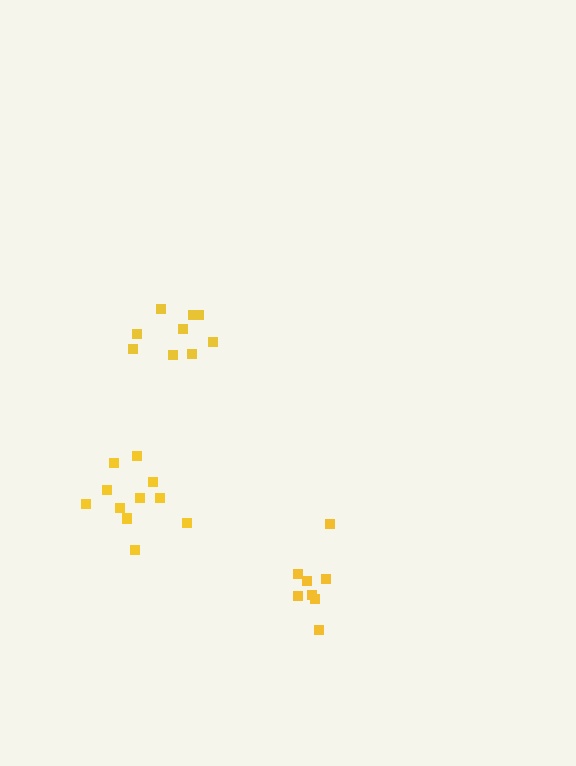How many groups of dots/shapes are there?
There are 3 groups.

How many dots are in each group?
Group 1: 9 dots, Group 2: 8 dots, Group 3: 11 dots (28 total).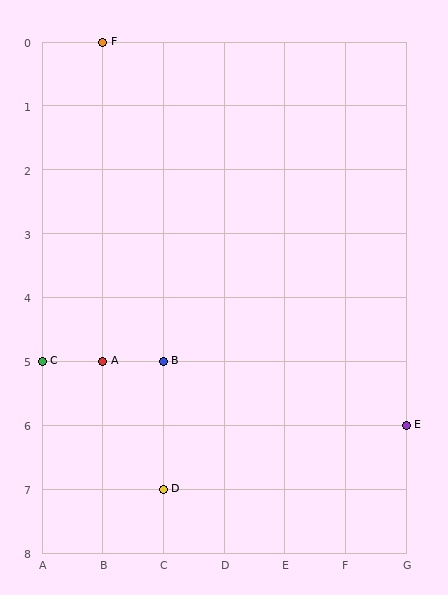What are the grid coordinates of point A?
Point A is at grid coordinates (B, 5).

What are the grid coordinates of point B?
Point B is at grid coordinates (C, 5).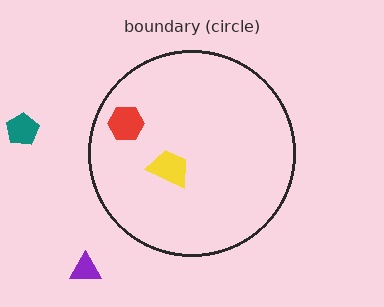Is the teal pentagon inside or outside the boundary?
Outside.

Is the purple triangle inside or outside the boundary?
Outside.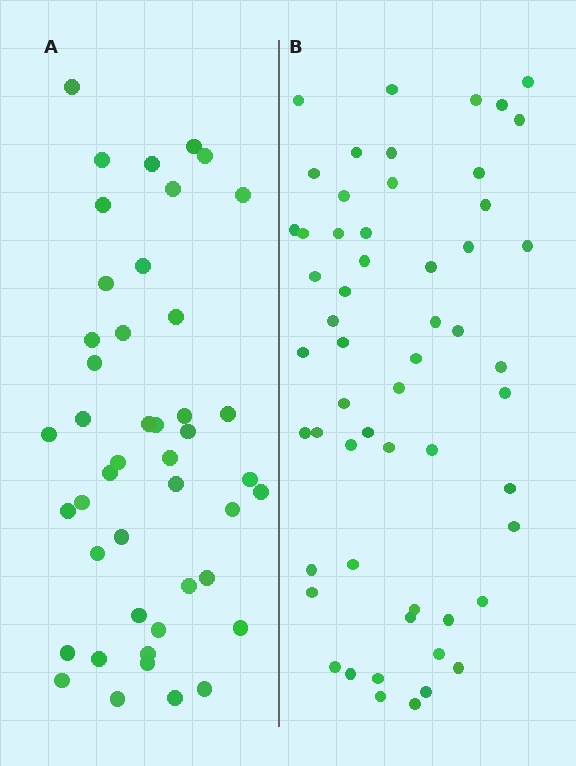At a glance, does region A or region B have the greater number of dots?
Region B (the right region) has more dots.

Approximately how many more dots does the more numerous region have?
Region B has roughly 12 or so more dots than region A.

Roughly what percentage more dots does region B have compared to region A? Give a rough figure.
About 25% more.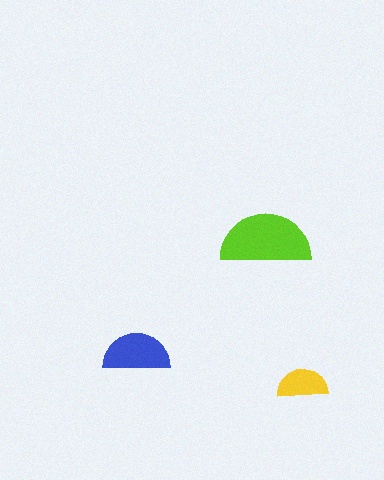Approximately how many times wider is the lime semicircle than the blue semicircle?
About 1.5 times wider.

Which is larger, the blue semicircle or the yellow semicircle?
The blue one.